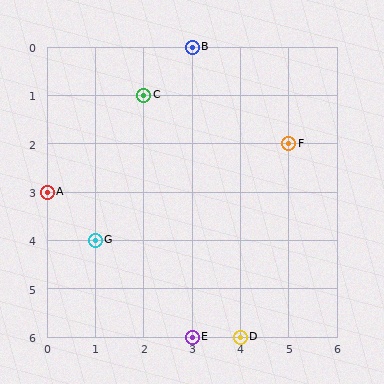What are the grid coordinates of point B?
Point B is at grid coordinates (3, 0).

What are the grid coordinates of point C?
Point C is at grid coordinates (2, 1).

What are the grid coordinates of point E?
Point E is at grid coordinates (3, 6).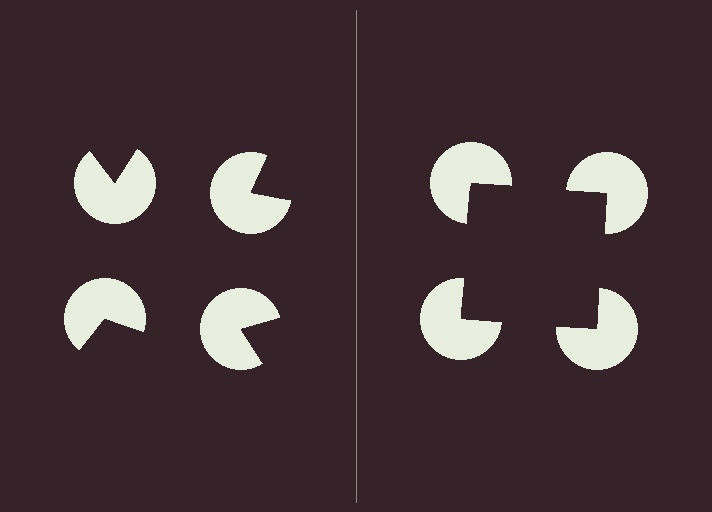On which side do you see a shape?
An illusory square appears on the right side. On the left side the wedge cuts are rotated, so no coherent shape forms.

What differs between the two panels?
The pac-man discs are positioned identically on both sides; only the wedge orientations differ. On the right they align to a square; on the left they are misaligned.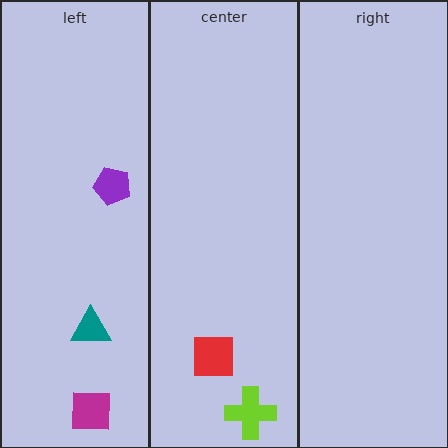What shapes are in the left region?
The magenta square, the purple pentagon, the teal triangle.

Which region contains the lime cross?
The center region.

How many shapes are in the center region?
2.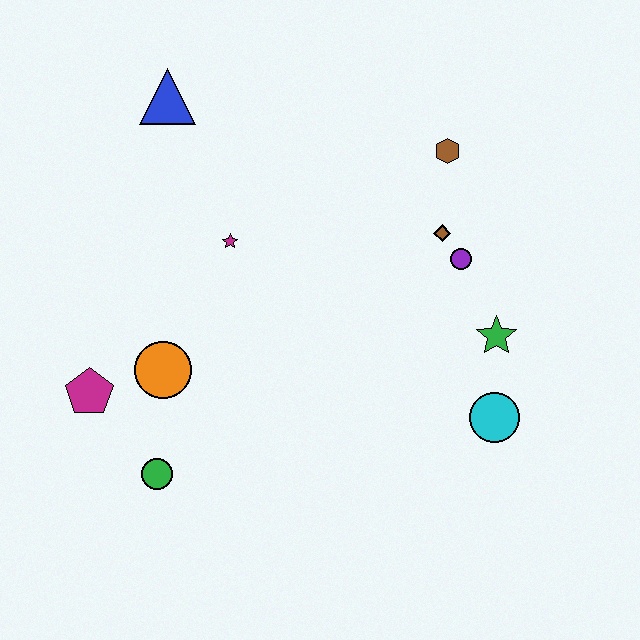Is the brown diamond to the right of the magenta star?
Yes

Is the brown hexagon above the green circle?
Yes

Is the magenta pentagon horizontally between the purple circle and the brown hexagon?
No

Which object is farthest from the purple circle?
The magenta pentagon is farthest from the purple circle.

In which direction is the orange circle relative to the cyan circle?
The orange circle is to the left of the cyan circle.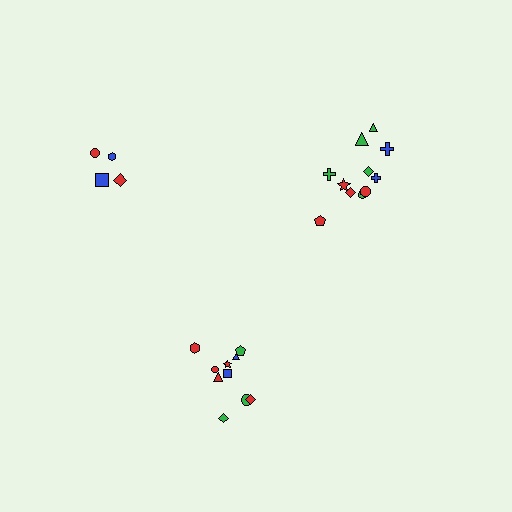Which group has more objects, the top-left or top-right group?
The top-right group.